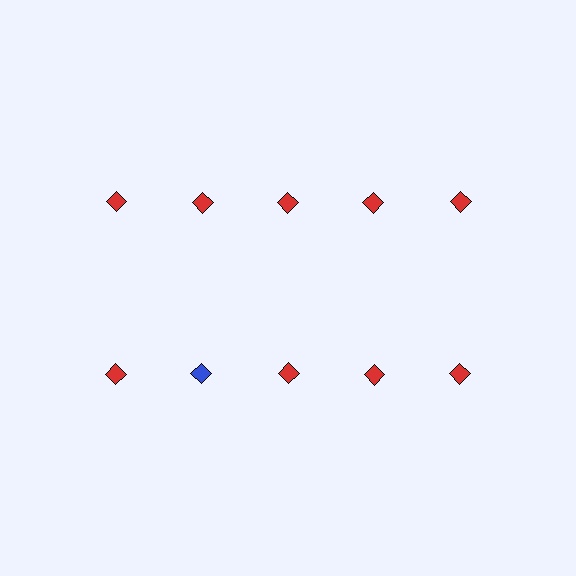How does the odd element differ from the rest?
It has a different color: blue instead of red.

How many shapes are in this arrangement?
There are 10 shapes arranged in a grid pattern.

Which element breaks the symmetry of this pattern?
The blue diamond in the second row, second from left column breaks the symmetry. All other shapes are red diamonds.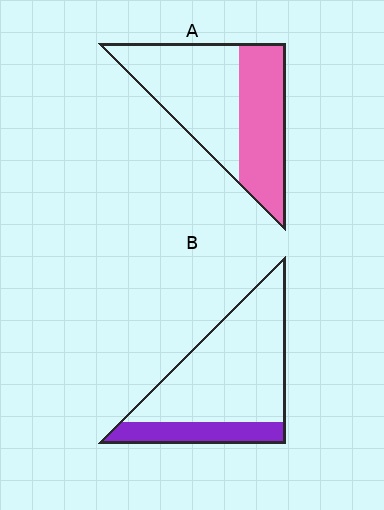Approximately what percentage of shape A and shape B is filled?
A is approximately 45% and B is approximately 20%.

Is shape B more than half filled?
No.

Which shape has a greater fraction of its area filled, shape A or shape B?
Shape A.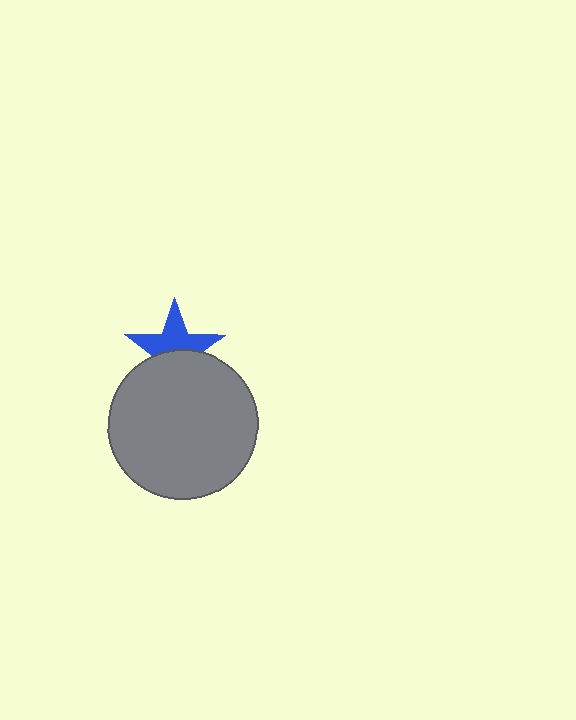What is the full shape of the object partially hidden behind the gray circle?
The partially hidden object is a blue star.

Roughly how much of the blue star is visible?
About half of it is visible (roughly 53%).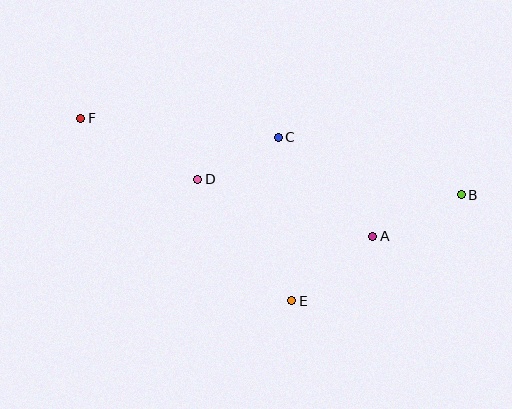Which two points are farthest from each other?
Points B and F are farthest from each other.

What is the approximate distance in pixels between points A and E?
The distance between A and E is approximately 104 pixels.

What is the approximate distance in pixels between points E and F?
The distance between E and F is approximately 279 pixels.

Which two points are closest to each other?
Points C and D are closest to each other.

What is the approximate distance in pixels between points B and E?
The distance between B and E is approximately 200 pixels.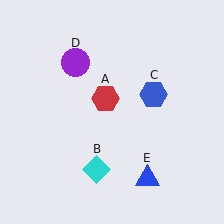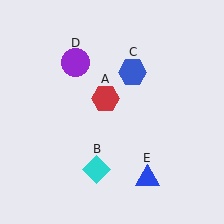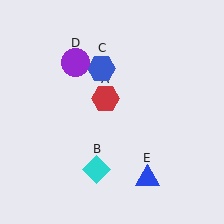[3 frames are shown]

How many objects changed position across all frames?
1 object changed position: blue hexagon (object C).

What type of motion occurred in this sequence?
The blue hexagon (object C) rotated counterclockwise around the center of the scene.